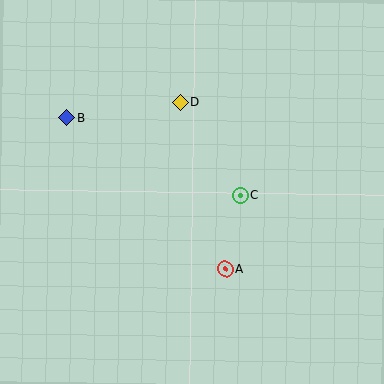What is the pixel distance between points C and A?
The distance between C and A is 75 pixels.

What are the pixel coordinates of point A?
Point A is at (225, 269).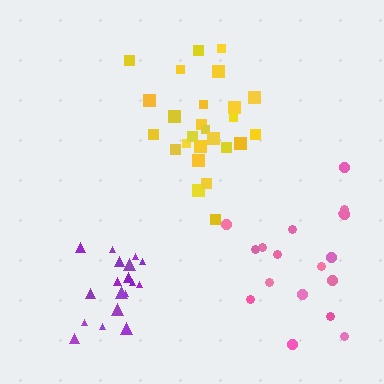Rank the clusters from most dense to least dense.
yellow, purple, pink.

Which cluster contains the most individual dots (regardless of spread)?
Yellow (26).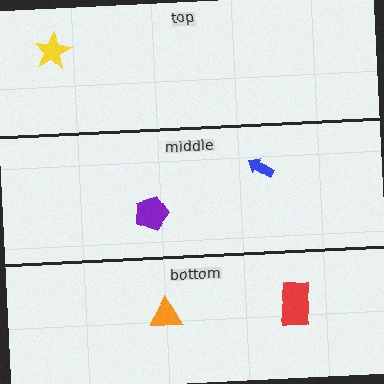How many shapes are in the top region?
1.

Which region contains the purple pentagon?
The middle region.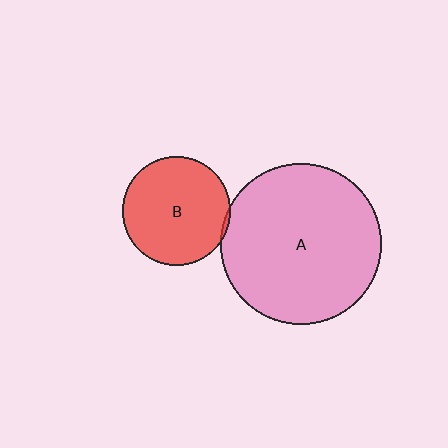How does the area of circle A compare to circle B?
Approximately 2.2 times.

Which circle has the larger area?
Circle A (pink).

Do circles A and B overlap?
Yes.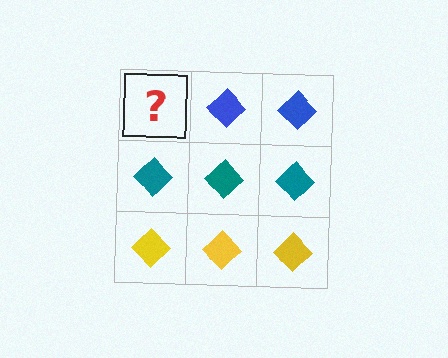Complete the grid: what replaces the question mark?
The question mark should be replaced with a blue diamond.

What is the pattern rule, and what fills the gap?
The rule is that each row has a consistent color. The gap should be filled with a blue diamond.